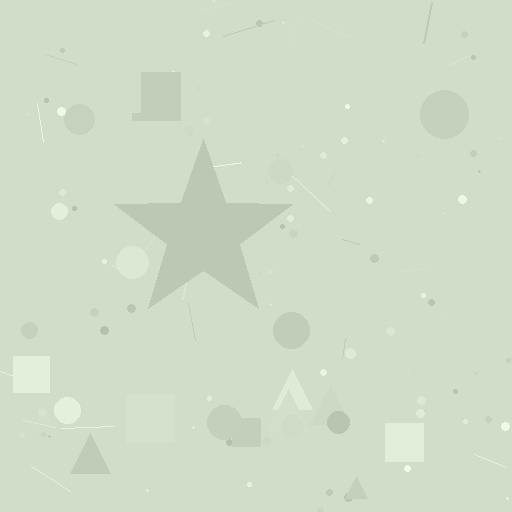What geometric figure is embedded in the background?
A star is embedded in the background.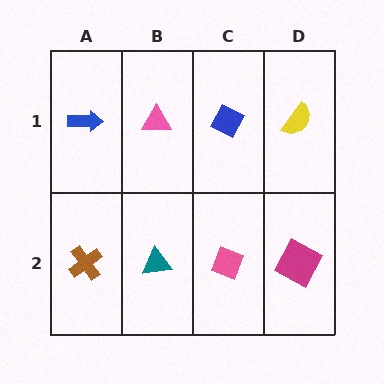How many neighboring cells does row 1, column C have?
3.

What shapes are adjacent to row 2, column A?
A blue arrow (row 1, column A), a teal triangle (row 2, column B).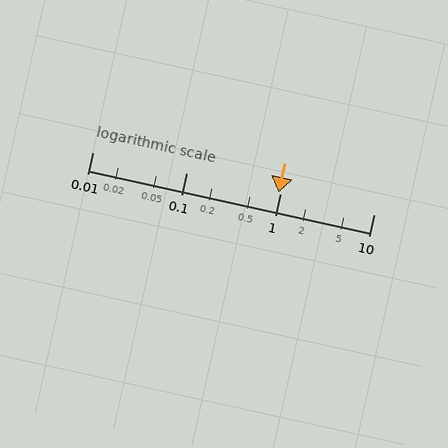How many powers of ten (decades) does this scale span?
The scale spans 3 decades, from 0.01 to 10.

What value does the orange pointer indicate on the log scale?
The pointer indicates approximately 0.96.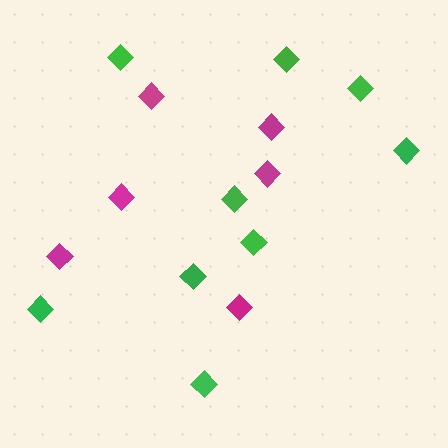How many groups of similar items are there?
There are 2 groups: one group of magenta diamonds (6) and one group of green diamonds (9).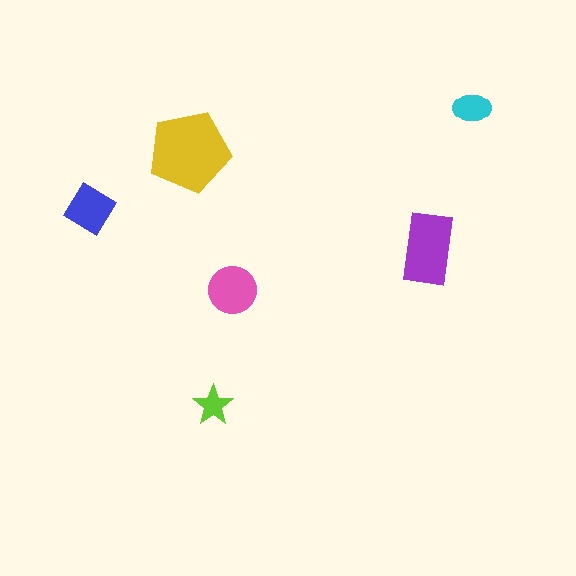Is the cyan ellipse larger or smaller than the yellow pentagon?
Smaller.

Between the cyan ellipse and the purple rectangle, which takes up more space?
The purple rectangle.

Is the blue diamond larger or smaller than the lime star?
Larger.